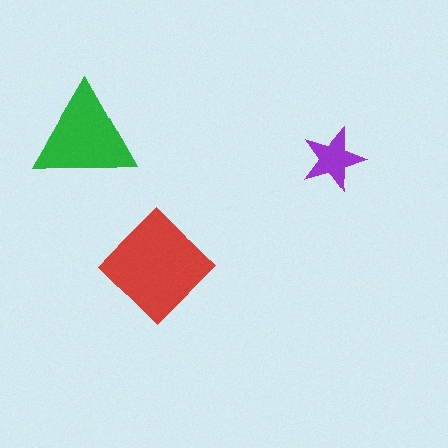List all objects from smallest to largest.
The purple star, the green triangle, the red diamond.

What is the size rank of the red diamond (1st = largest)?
1st.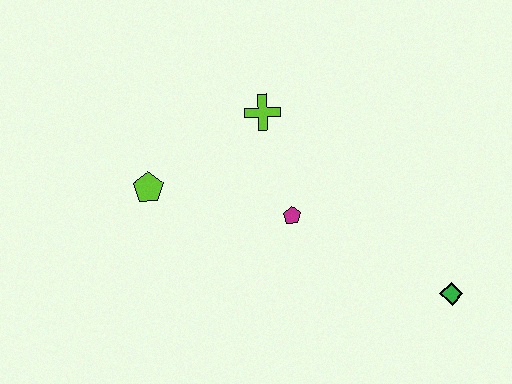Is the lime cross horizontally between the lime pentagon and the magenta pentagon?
Yes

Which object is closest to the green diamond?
The magenta pentagon is closest to the green diamond.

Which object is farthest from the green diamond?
The lime pentagon is farthest from the green diamond.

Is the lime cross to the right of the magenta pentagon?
No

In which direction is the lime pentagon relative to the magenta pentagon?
The lime pentagon is to the left of the magenta pentagon.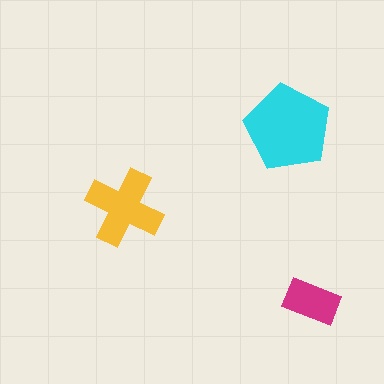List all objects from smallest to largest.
The magenta rectangle, the yellow cross, the cyan pentagon.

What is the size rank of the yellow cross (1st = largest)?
2nd.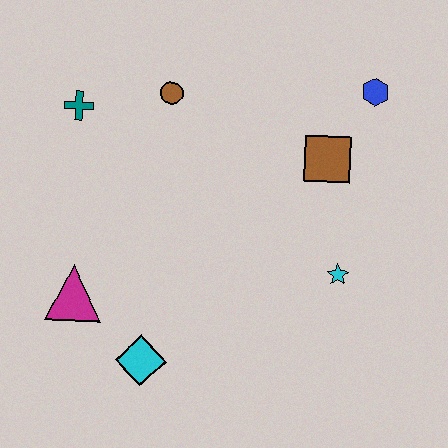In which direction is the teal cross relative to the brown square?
The teal cross is to the left of the brown square.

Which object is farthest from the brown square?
The magenta triangle is farthest from the brown square.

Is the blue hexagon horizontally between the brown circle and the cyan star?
No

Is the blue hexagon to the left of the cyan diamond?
No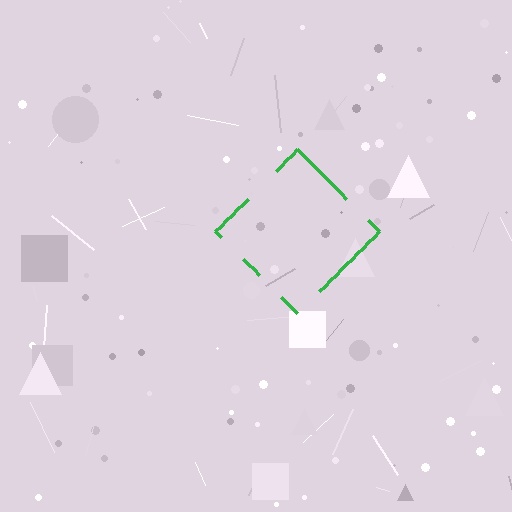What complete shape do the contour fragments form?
The contour fragments form a diamond.